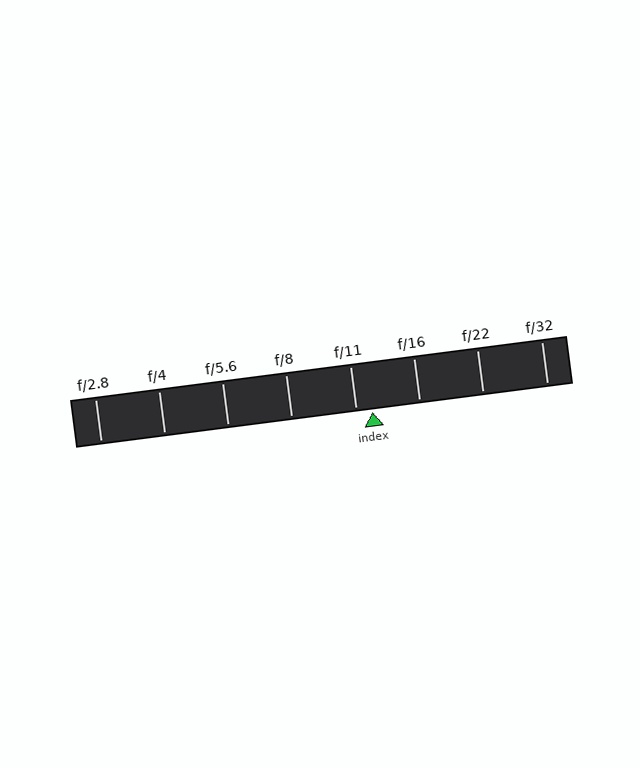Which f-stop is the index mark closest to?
The index mark is closest to f/11.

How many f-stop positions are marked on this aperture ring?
There are 8 f-stop positions marked.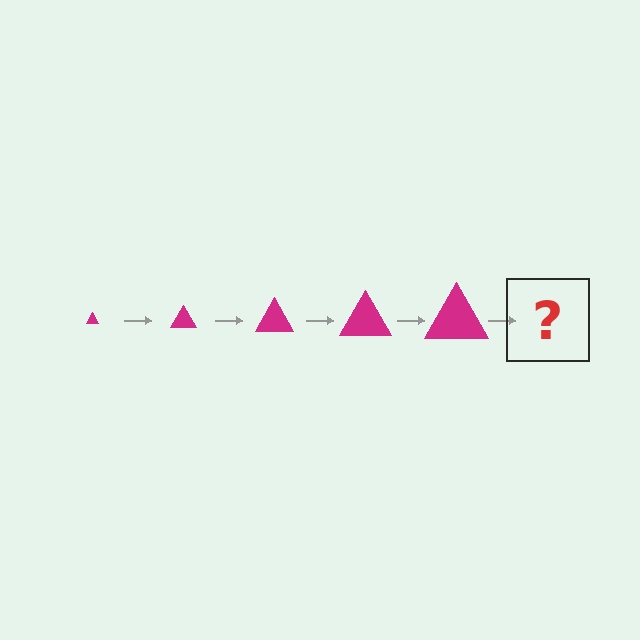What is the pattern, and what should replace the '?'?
The pattern is that the triangle gets progressively larger each step. The '?' should be a magenta triangle, larger than the previous one.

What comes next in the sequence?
The next element should be a magenta triangle, larger than the previous one.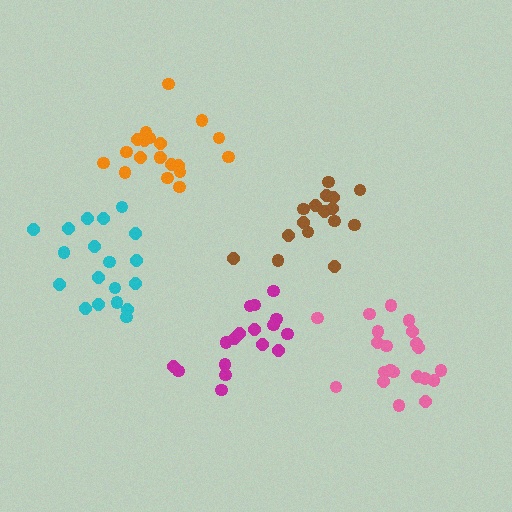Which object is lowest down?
The pink cluster is bottommost.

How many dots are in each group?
Group 1: 21 dots, Group 2: 21 dots, Group 3: 16 dots, Group 4: 17 dots, Group 5: 19 dots (94 total).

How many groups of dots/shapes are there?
There are 5 groups.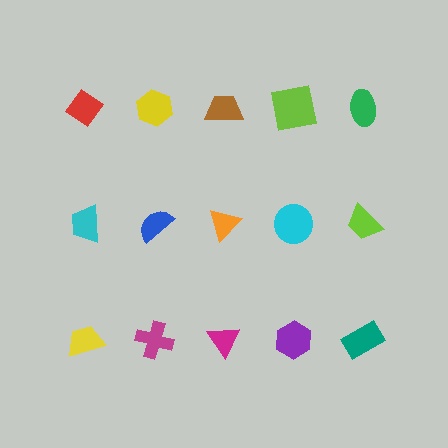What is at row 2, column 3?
An orange triangle.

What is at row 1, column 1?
A red diamond.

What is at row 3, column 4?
A purple hexagon.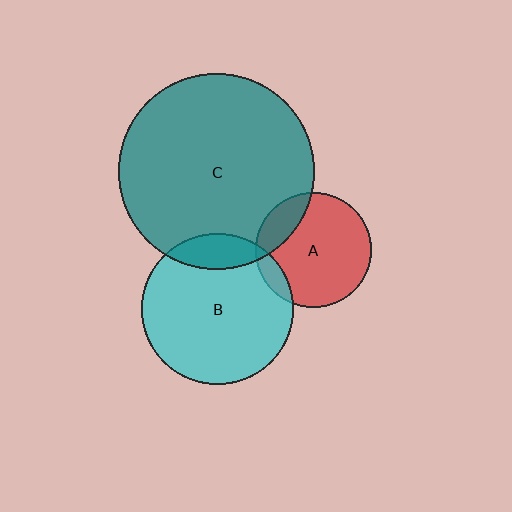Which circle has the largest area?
Circle C (teal).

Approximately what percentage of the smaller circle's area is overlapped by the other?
Approximately 20%.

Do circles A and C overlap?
Yes.